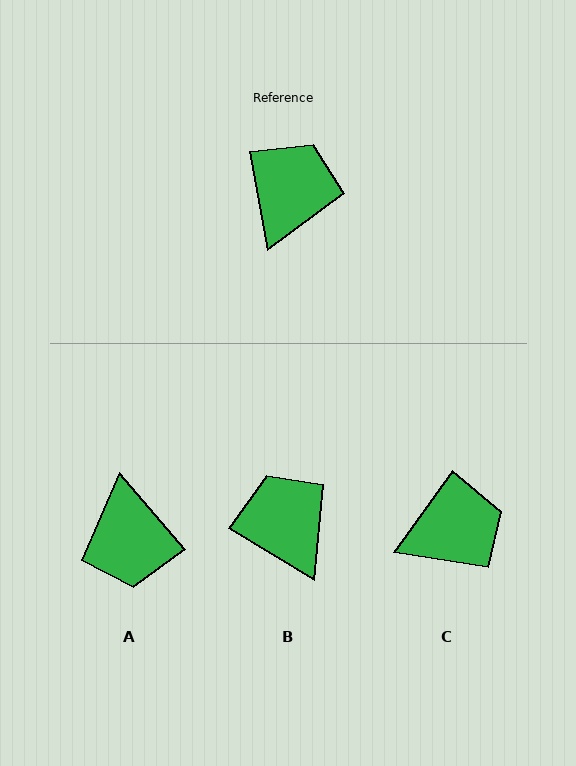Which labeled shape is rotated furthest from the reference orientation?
A, about 150 degrees away.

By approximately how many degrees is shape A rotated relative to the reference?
Approximately 150 degrees clockwise.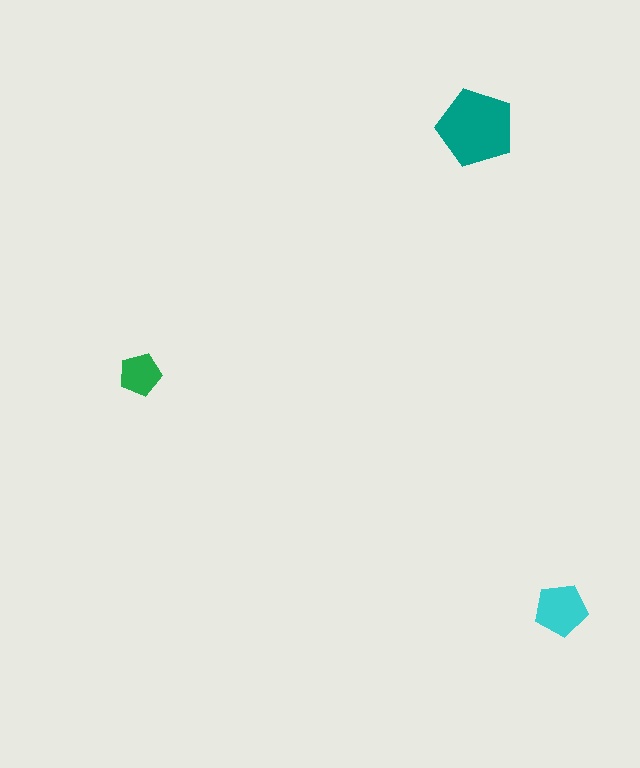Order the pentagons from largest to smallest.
the teal one, the cyan one, the green one.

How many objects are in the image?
There are 3 objects in the image.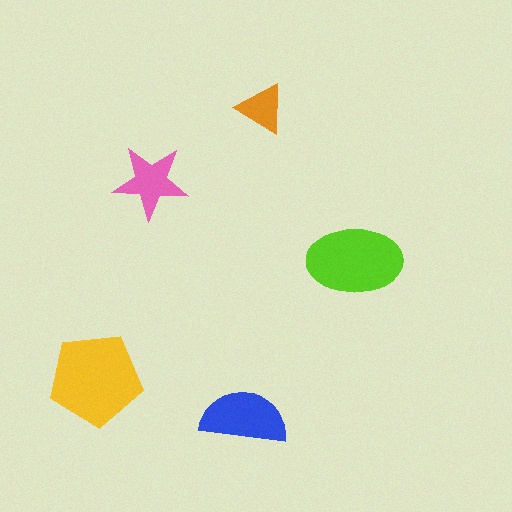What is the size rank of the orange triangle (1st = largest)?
5th.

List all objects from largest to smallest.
The yellow pentagon, the lime ellipse, the blue semicircle, the pink star, the orange triangle.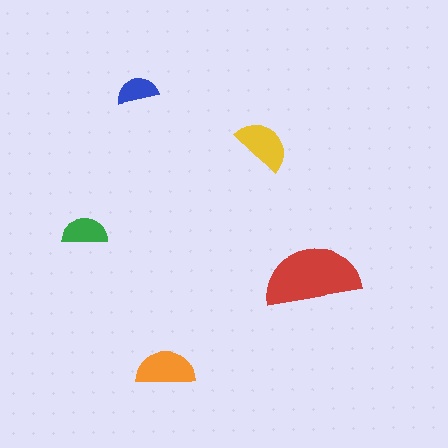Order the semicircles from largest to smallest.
the red one, the orange one, the yellow one, the green one, the blue one.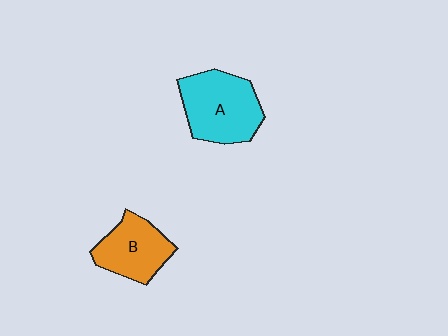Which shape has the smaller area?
Shape B (orange).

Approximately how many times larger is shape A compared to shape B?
Approximately 1.3 times.